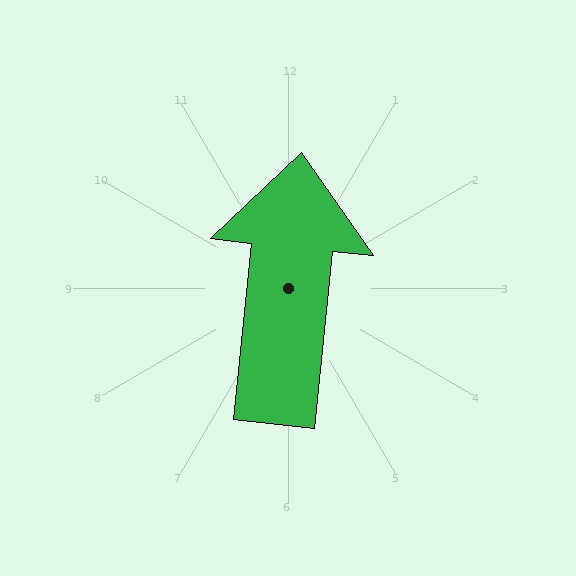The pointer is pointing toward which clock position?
Roughly 12 o'clock.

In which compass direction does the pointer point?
North.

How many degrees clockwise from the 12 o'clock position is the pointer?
Approximately 6 degrees.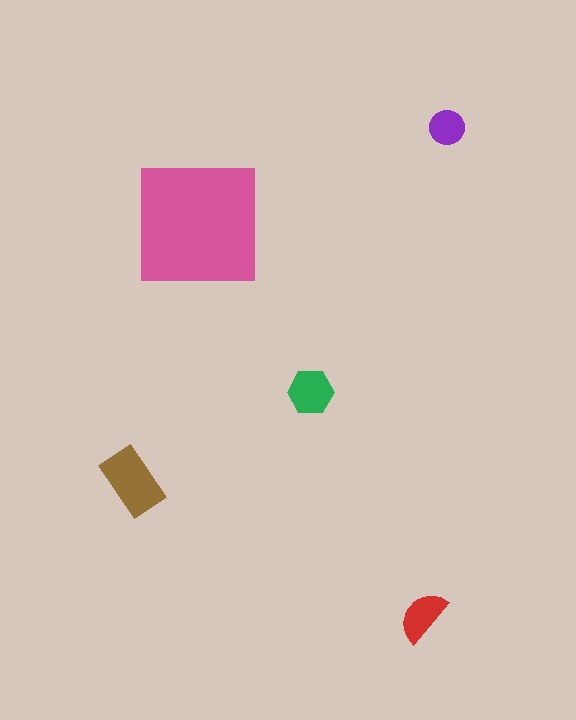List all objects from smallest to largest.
The purple circle, the red semicircle, the green hexagon, the brown rectangle, the pink square.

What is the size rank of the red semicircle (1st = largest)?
4th.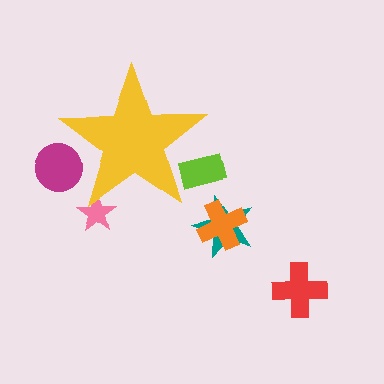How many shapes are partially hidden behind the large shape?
3 shapes are partially hidden.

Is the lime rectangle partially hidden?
Yes, the lime rectangle is partially hidden behind the yellow star.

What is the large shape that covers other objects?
A yellow star.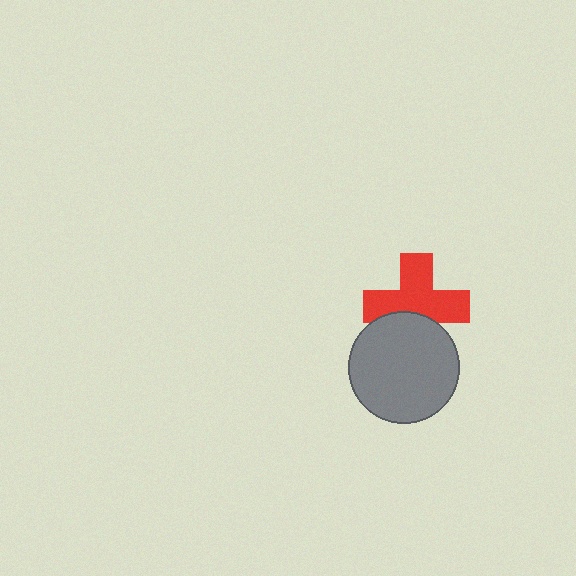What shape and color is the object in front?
The object in front is a gray circle.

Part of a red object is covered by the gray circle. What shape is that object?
It is a cross.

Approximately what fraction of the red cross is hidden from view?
Roughly 31% of the red cross is hidden behind the gray circle.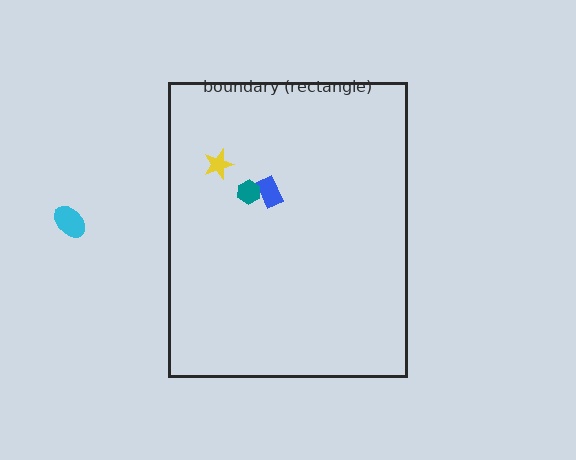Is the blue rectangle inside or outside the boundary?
Inside.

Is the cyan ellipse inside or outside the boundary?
Outside.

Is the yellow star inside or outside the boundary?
Inside.